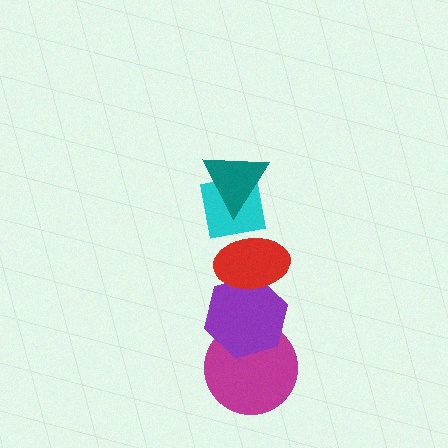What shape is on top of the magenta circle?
The purple hexagon is on top of the magenta circle.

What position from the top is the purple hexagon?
The purple hexagon is 4th from the top.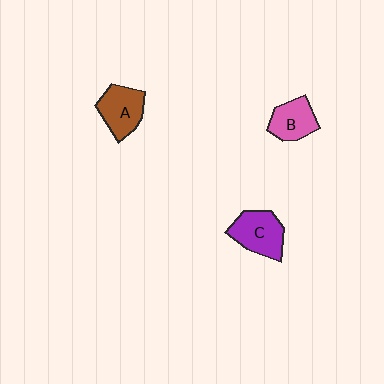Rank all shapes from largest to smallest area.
From largest to smallest: C (purple), A (brown), B (pink).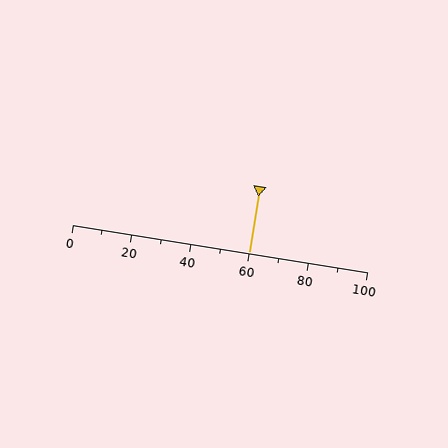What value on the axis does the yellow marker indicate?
The marker indicates approximately 60.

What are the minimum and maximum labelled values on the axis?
The axis runs from 0 to 100.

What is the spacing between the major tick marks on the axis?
The major ticks are spaced 20 apart.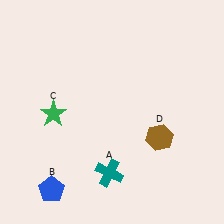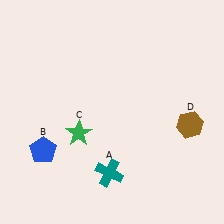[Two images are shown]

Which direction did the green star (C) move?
The green star (C) moved right.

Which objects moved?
The objects that moved are: the blue pentagon (B), the green star (C), the brown hexagon (D).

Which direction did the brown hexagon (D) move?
The brown hexagon (D) moved right.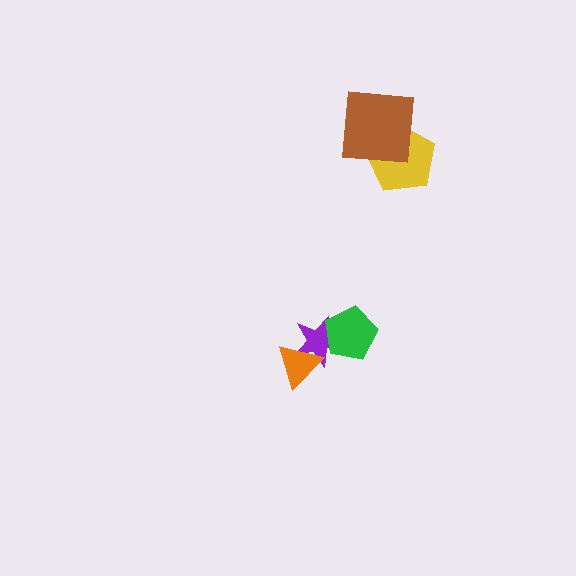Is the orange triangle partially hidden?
No, no other shape covers it.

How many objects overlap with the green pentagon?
1 object overlaps with the green pentagon.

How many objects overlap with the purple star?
2 objects overlap with the purple star.